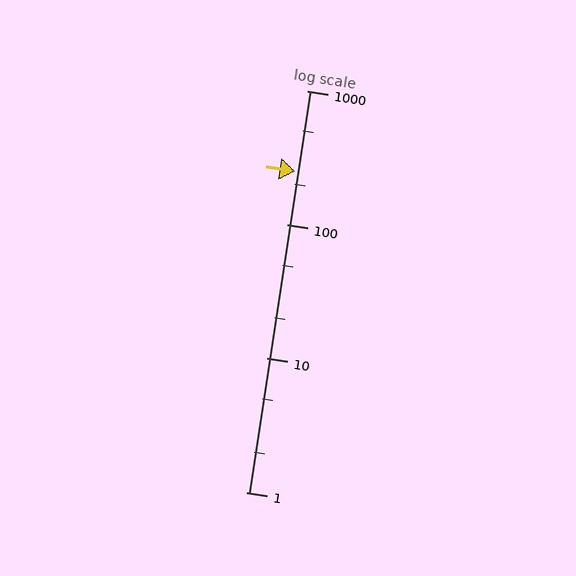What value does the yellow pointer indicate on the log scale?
The pointer indicates approximately 250.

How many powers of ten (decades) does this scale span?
The scale spans 3 decades, from 1 to 1000.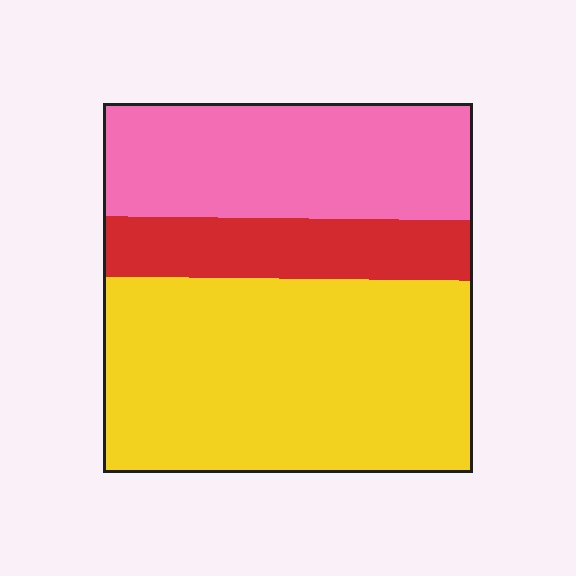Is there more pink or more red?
Pink.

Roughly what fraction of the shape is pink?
Pink covers 31% of the shape.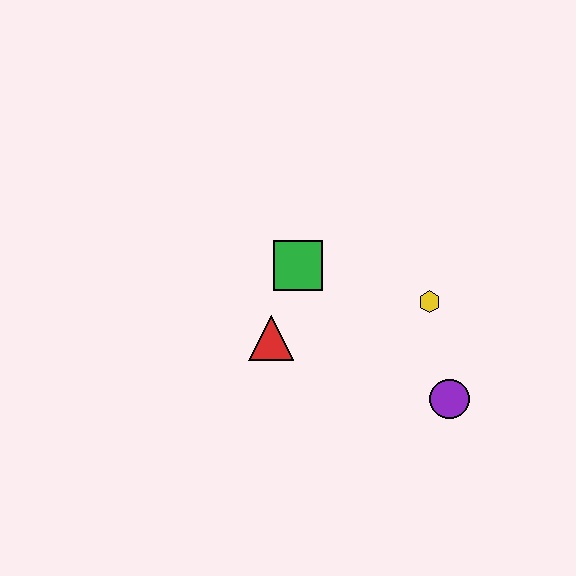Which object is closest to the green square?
The red triangle is closest to the green square.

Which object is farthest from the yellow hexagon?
The red triangle is farthest from the yellow hexagon.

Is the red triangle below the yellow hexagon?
Yes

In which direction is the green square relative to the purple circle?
The green square is to the left of the purple circle.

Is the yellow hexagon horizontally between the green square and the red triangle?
No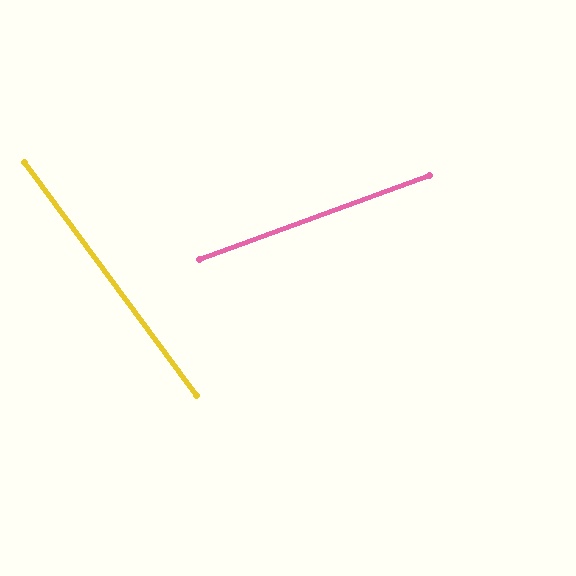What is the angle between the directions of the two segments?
Approximately 74 degrees.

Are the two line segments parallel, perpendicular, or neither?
Neither parallel nor perpendicular — they differ by about 74°.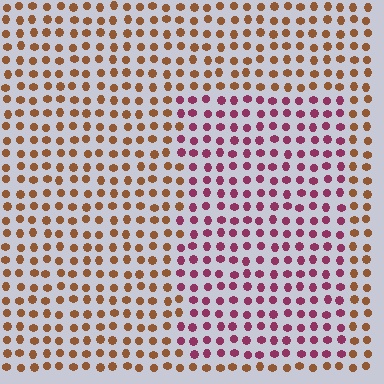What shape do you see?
I see a rectangle.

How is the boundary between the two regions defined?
The boundary is defined purely by a slight shift in hue (about 55 degrees). Spacing, size, and orientation are identical on both sides.